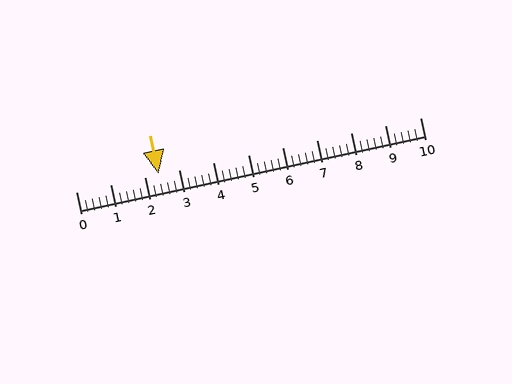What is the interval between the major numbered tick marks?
The major tick marks are spaced 1 units apart.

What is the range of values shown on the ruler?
The ruler shows values from 0 to 10.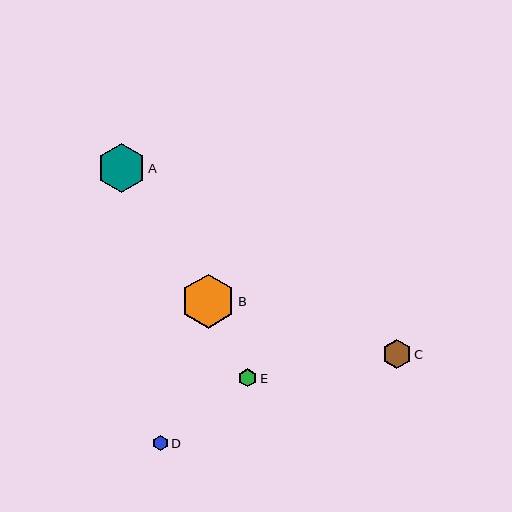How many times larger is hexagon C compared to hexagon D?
Hexagon C is approximately 1.9 times the size of hexagon D.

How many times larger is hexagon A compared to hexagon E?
Hexagon A is approximately 2.7 times the size of hexagon E.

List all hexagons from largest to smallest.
From largest to smallest: B, A, C, E, D.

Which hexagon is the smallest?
Hexagon D is the smallest with a size of approximately 15 pixels.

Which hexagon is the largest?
Hexagon B is the largest with a size of approximately 54 pixels.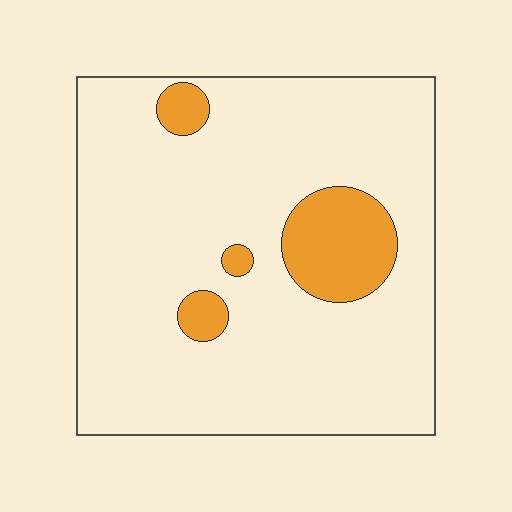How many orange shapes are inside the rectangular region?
4.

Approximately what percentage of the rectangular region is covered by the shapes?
Approximately 10%.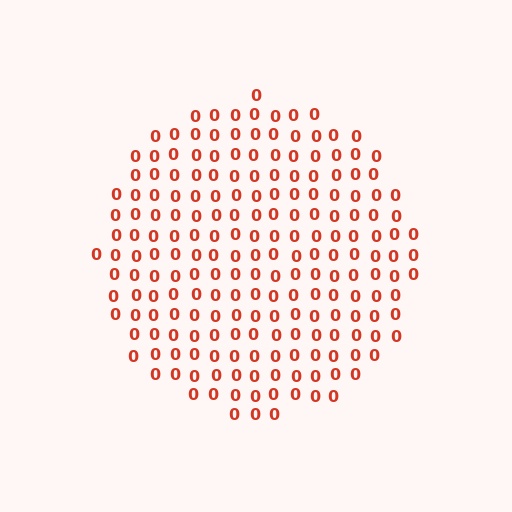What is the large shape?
The large shape is a circle.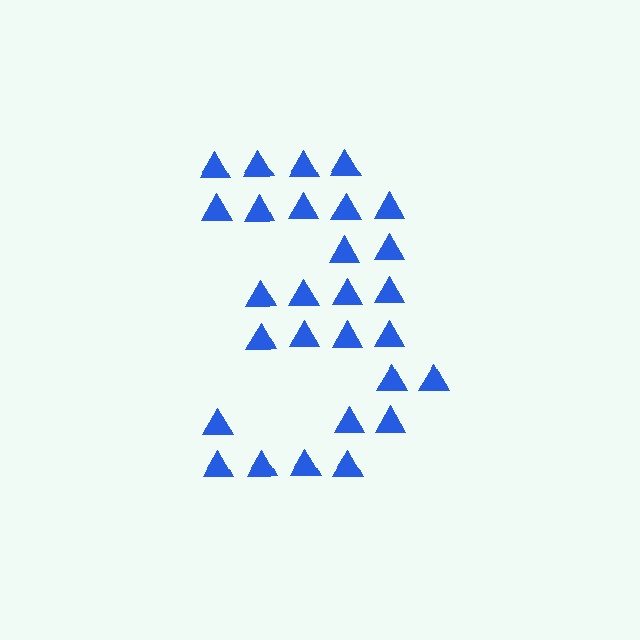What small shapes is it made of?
It is made of small triangles.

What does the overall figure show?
The overall figure shows the digit 3.